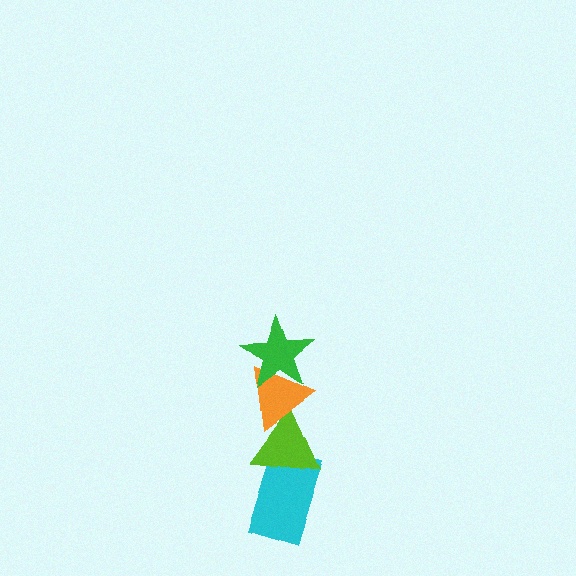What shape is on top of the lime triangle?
The orange triangle is on top of the lime triangle.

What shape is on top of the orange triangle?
The green star is on top of the orange triangle.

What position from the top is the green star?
The green star is 1st from the top.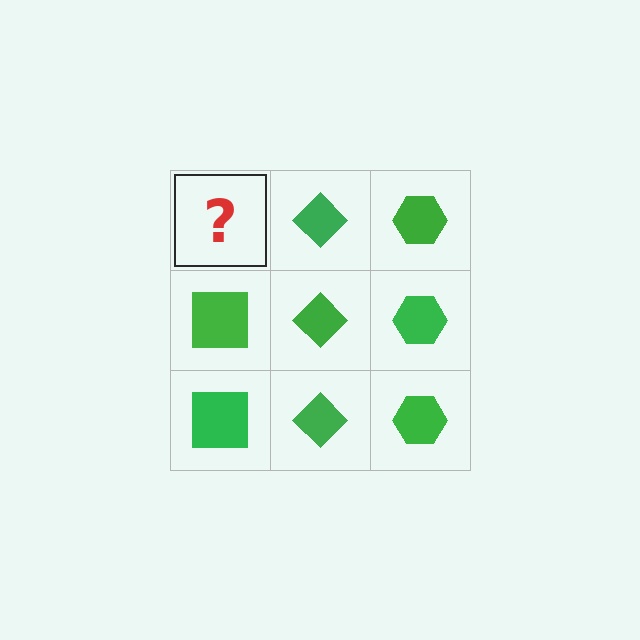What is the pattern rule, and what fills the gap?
The rule is that each column has a consistent shape. The gap should be filled with a green square.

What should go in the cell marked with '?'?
The missing cell should contain a green square.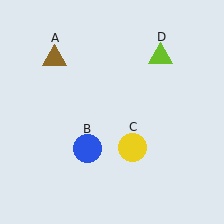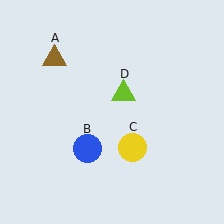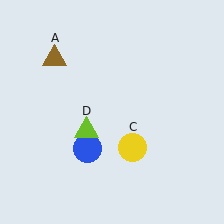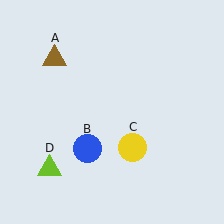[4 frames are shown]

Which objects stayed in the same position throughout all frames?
Brown triangle (object A) and blue circle (object B) and yellow circle (object C) remained stationary.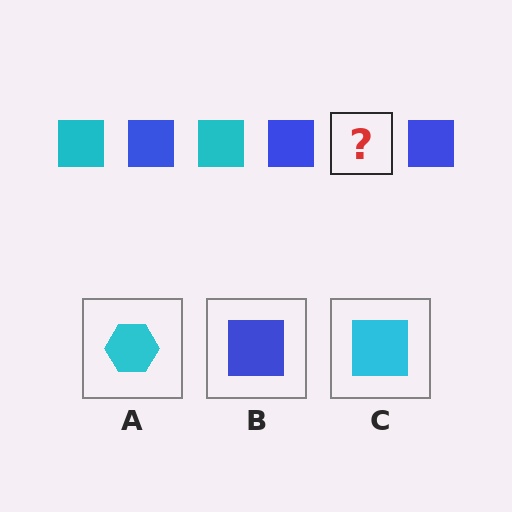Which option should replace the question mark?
Option C.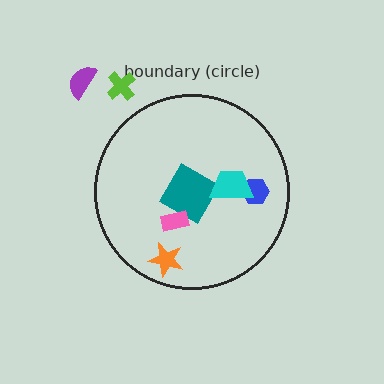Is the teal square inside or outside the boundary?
Inside.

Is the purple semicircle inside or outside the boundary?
Outside.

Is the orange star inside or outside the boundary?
Inside.